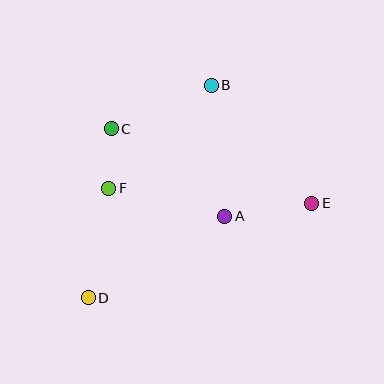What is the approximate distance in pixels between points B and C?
The distance between B and C is approximately 109 pixels.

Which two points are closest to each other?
Points C and F are closest to each other.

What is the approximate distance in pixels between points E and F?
The distance between E and F is approximately 204 pixels.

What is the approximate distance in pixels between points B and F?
The distance between B and F is approximately 146 pixels.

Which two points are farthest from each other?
Points B and D are farthest from each other.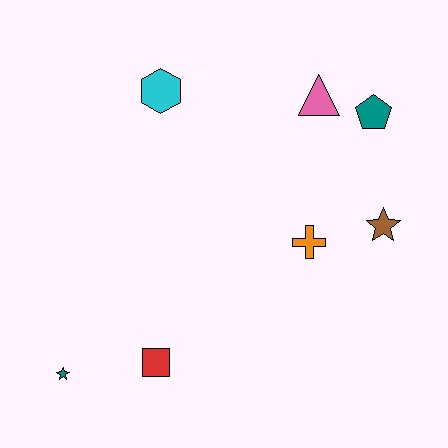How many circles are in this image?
There are no circles.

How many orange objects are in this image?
There is 1 orange object.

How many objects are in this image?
There are 7 objects.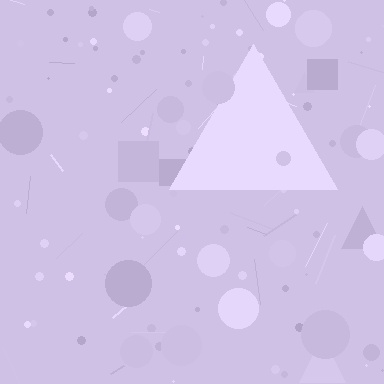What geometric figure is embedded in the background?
A triangle is embedded in the background.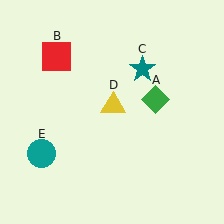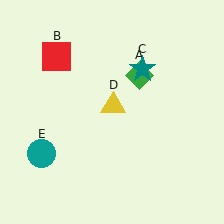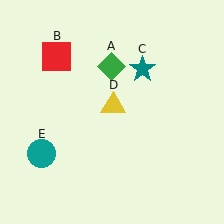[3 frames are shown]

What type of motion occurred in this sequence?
The green diamond (object A) rotated counterclockwise around the center of the scene.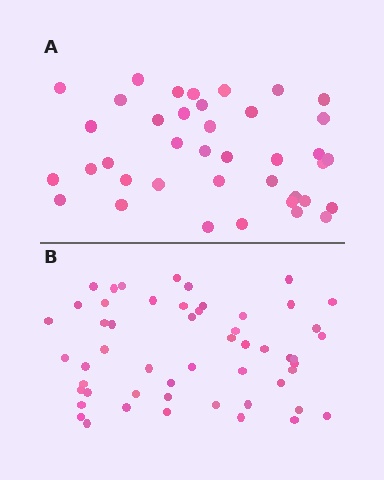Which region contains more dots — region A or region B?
Region B (the bottom region) has more dots.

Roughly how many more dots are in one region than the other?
Region B has approximately 15 more dots than region A.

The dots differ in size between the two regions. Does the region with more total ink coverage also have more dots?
No. Region A has more total ink coverage because its dots are larger, but region B actually contains more individual dots. Total area can be misleading — the number of items is what matters here.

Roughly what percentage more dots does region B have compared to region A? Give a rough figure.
About 35% more.